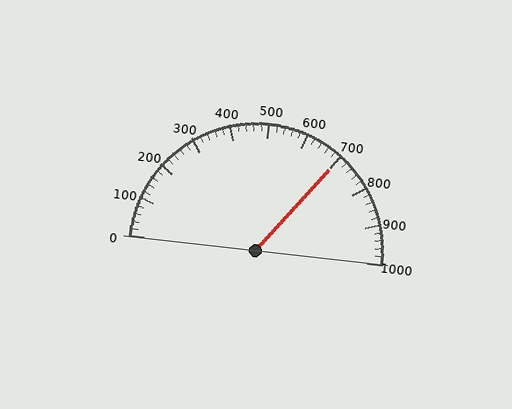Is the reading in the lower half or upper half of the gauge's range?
The reading is in the upper half of the range (0 to 1000).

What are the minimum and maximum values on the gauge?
The gauge ranges from 0 to 1000.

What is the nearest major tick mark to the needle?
The nearest major tick mark is 700.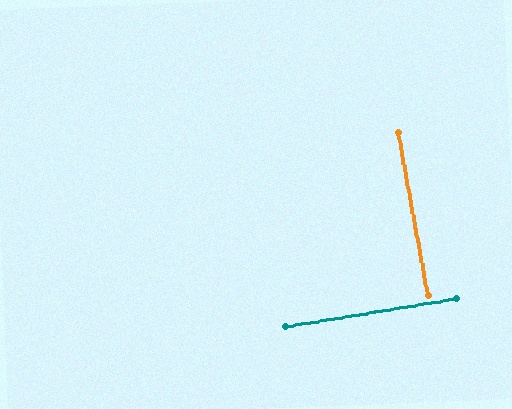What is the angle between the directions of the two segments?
Approximately 89 degrees.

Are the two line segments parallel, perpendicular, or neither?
Perpendicular — they meet at approximately 89°.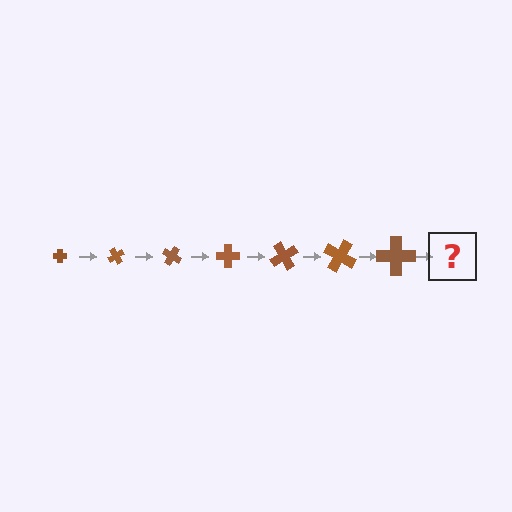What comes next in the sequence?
The next element should be a cross, larger than the previous one and rotated 420 degrees from the start.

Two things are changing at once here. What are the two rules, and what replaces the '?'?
The two rules are that the cross grows larger each step and it rotates 60 degrees each step. The '?' should be a cross, larger than the previous one and rotated 420 degrees from the start.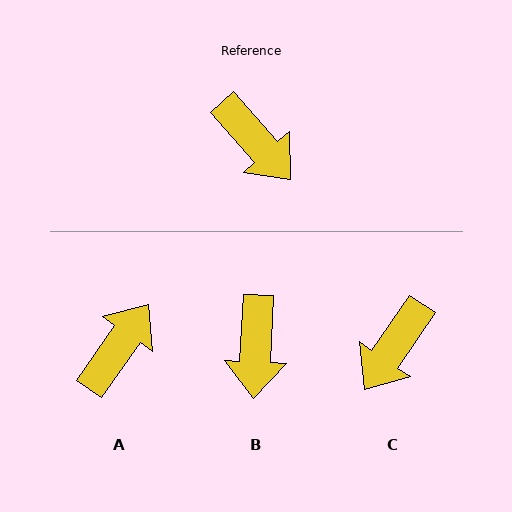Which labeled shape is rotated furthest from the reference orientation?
A, about 103 degrees away.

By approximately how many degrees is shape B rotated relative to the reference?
Approximately 44 degrees clockwise.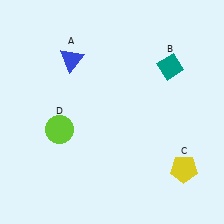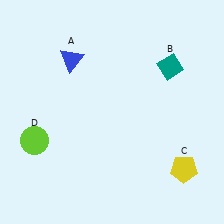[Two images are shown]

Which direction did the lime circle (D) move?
The lime circle (D) moved left.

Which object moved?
The lime circle (D) moved left.